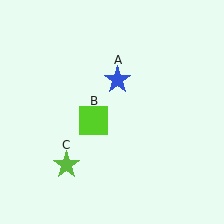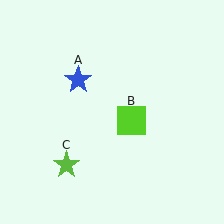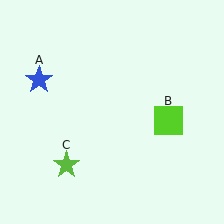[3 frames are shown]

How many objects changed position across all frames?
2 objects changed position: blue star (object A), lime square (object B).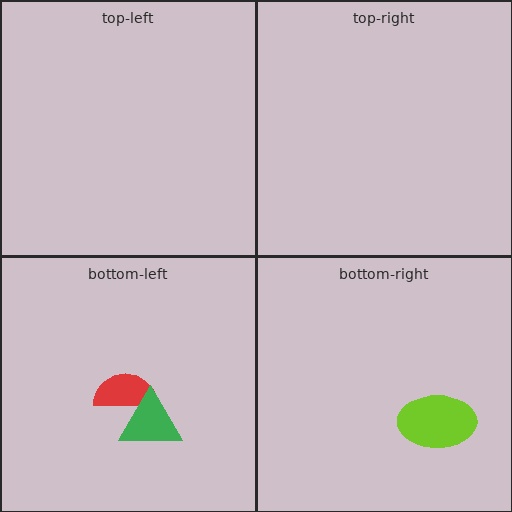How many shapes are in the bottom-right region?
1.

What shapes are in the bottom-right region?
The lime ellipse.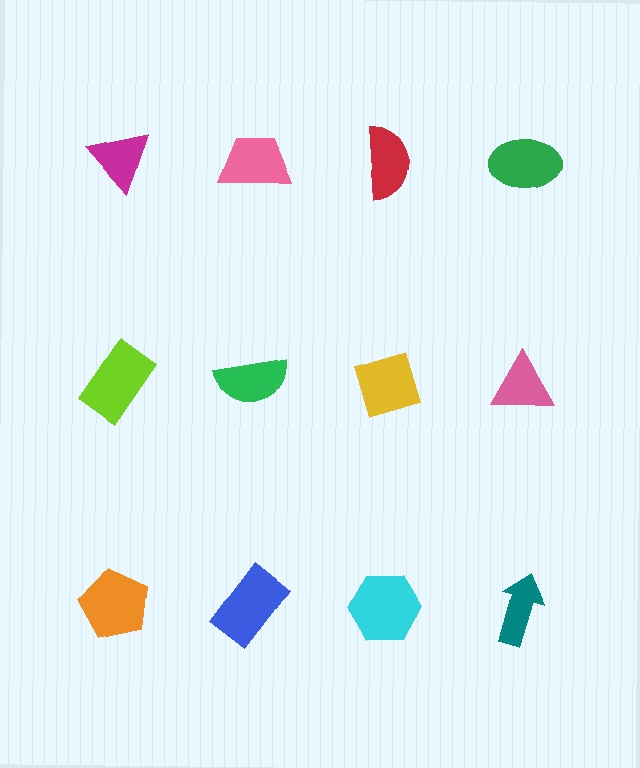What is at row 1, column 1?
A magenta triangle.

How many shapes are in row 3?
4 shapes.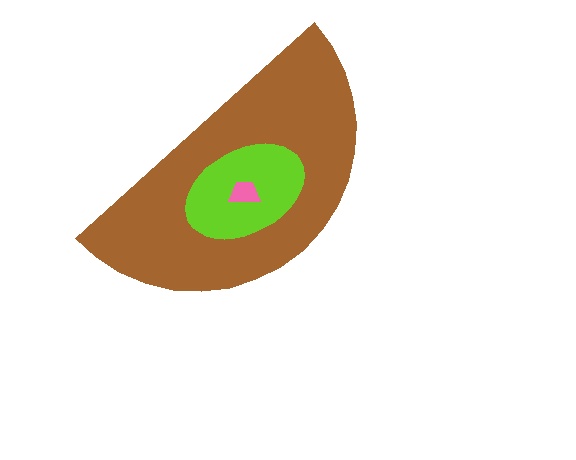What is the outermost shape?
The brown semicircle.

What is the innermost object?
The pink trapezoid.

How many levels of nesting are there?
3.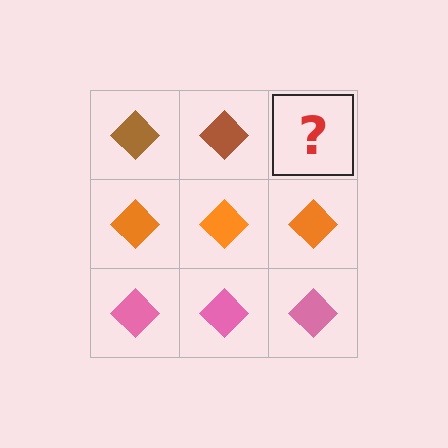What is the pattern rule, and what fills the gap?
The rule is that each row has a consistent color. The gap should be filled with a brown diamond.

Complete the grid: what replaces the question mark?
The question mark should be replaced with a brown diamond.